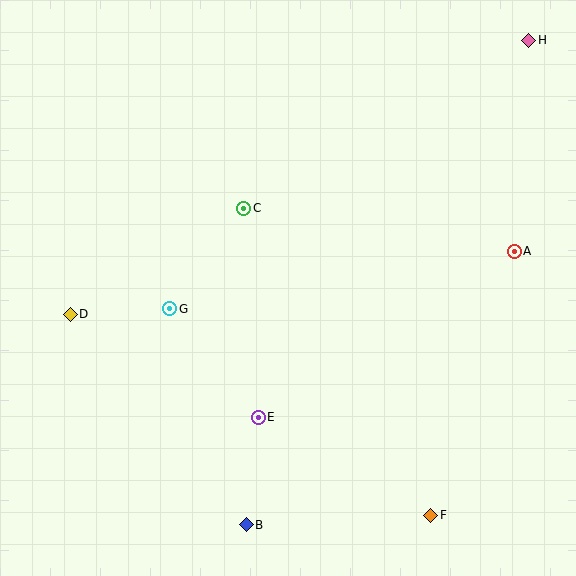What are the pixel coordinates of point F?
Point F is at (431, 515).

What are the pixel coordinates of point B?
Point B is at (246, 525).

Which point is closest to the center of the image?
Point C at (244, 208) is closest to the center.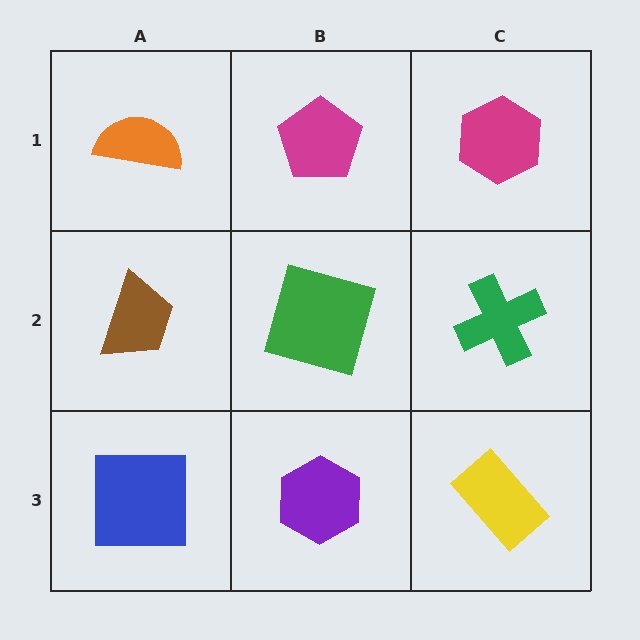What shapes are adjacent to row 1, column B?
A green square (row 2, column B), an orange semicircle (row 1, column A), a magenta hexagon (row 1, column C).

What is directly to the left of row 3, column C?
A purple hexagon.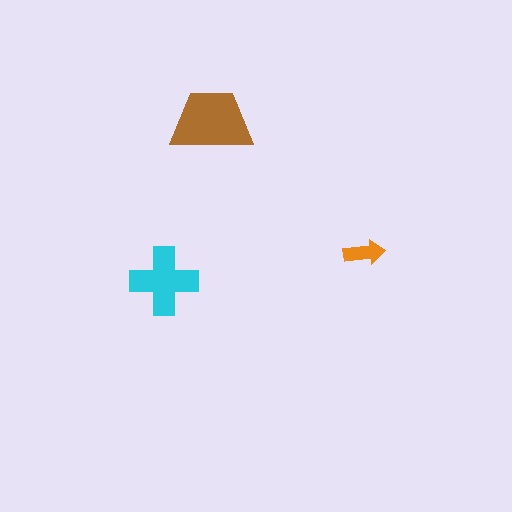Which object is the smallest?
The orange arrow.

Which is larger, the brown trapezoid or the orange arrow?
The brown trapezoid.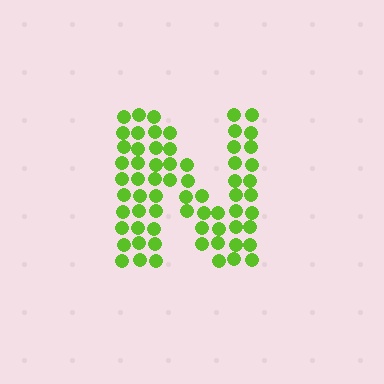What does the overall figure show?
The overall figure shows the letter N.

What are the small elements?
The small elements are circles.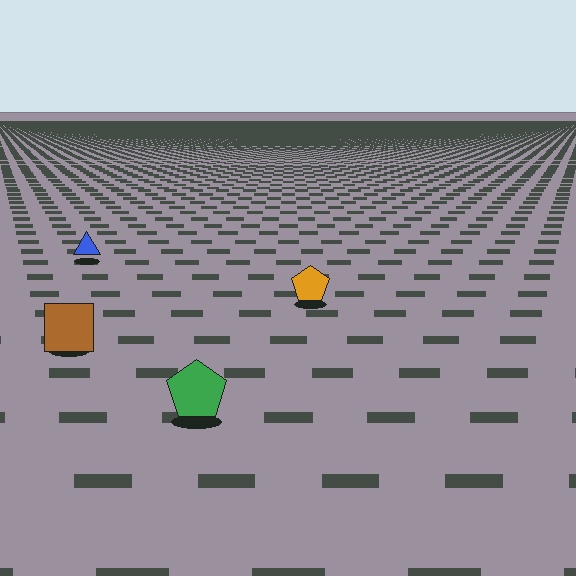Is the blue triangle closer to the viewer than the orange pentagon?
No. The orange pentagon is closer — you can tell from the texture gradient: the ground texture is coarser near it.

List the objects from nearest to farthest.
From nearest to farthest: the green pentagon, the brown square, the orange pentagon, the blue triangle.